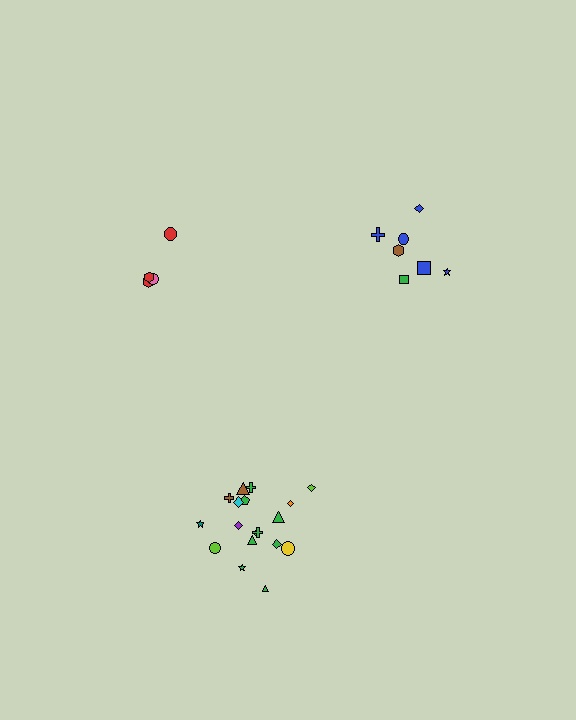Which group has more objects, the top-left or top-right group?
The top-right group.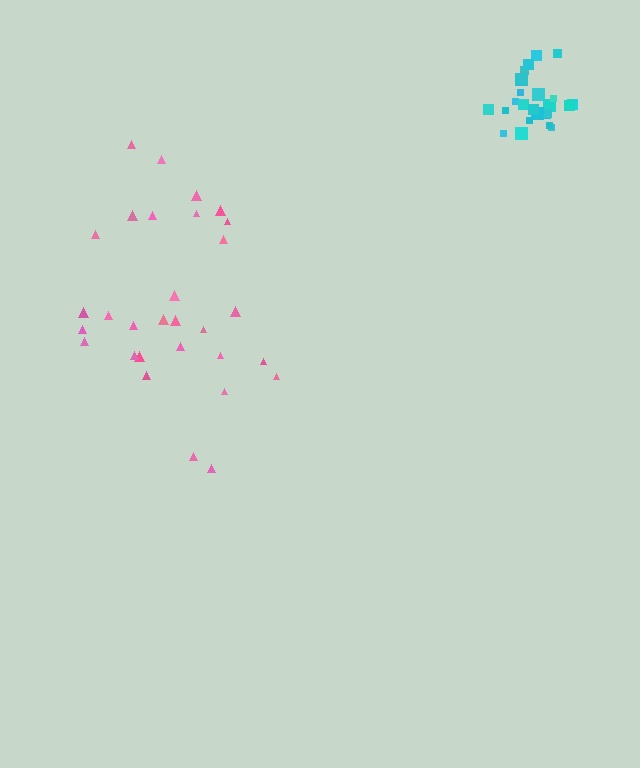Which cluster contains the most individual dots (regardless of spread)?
Pink (30).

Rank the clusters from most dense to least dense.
cyan, pink.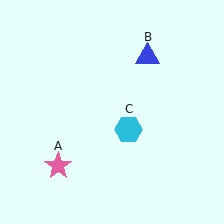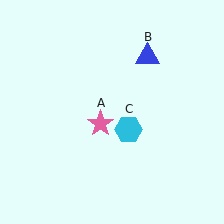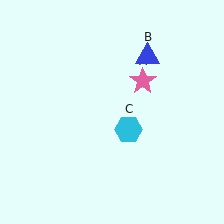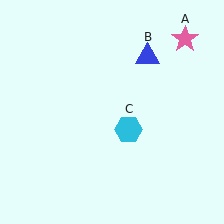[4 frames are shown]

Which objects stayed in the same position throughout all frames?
Blue triangle (object B) and cyan hexagon (object C) remained stationary.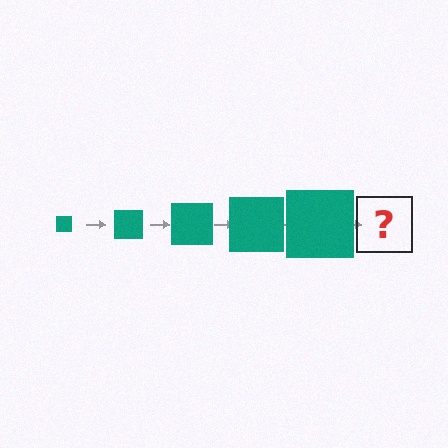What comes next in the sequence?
The next element should be a teal square, larger than the previous one.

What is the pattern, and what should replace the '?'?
The pattern is that the square gets progressively larger each step. The '?' should be a teal square, larger than the previous one.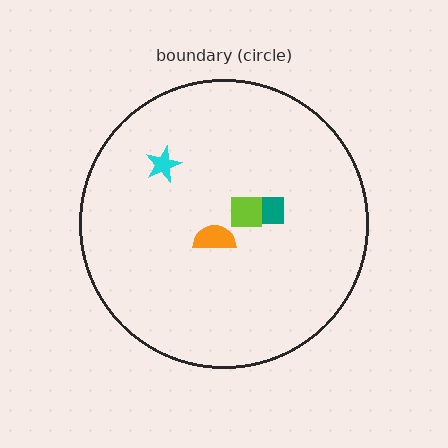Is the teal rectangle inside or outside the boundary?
Inside.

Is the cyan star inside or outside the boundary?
Inside.